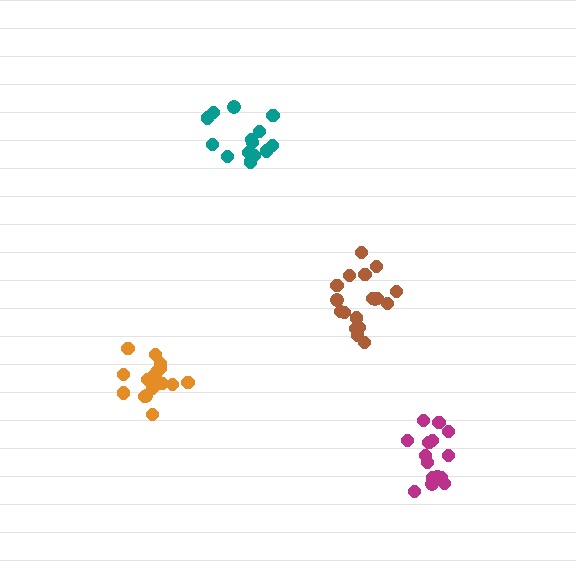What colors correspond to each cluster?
The clusters are colored: orange, brown, magenta, teal.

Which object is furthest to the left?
The orange cluster is leftmost.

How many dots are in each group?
Group 1: 17 dots, Group 2: 18 dots, Group 3: 15 dots, Group 4: 14 dots (64 total).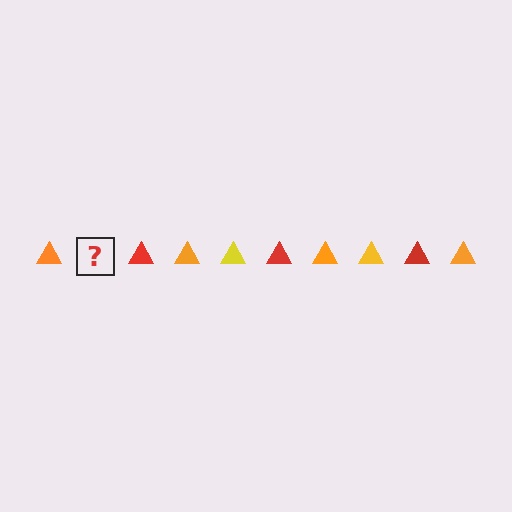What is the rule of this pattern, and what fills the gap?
The rule is that the pattern cycles through orange, yellow, red triangles. The gap should be filled with a yellow triangle.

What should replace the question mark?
The question mark should be replaced with a yellow triangle.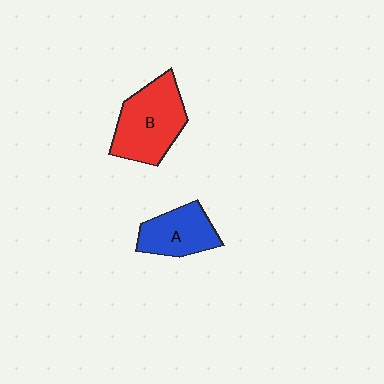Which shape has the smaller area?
Shape A (blue).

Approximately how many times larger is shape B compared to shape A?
Approximately 1.5 times.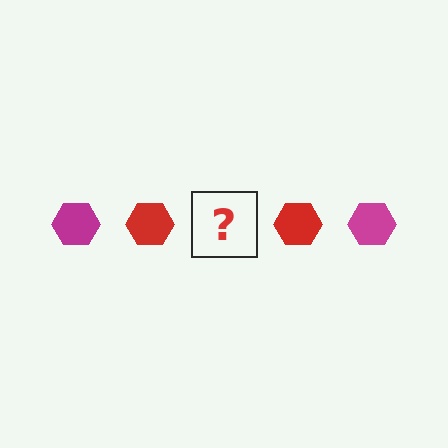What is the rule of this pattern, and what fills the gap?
The rule is that the pattern cycles through magenta, red hexagons. The gap should be filled with a magenta hexagon.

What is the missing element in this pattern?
The missing element is a magenta hexagon.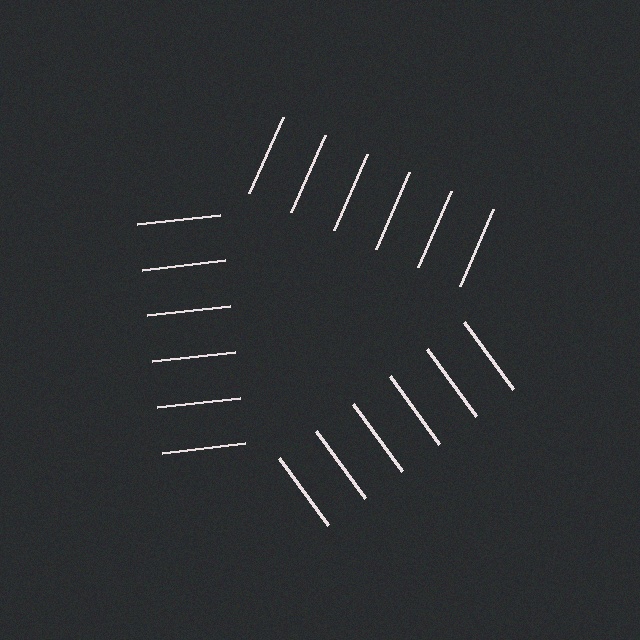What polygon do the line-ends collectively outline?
An illusory triangle — the line segments terminate on its edges but no continuous stroke is drawn.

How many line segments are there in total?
18 — 6 along each of the 3 edges.